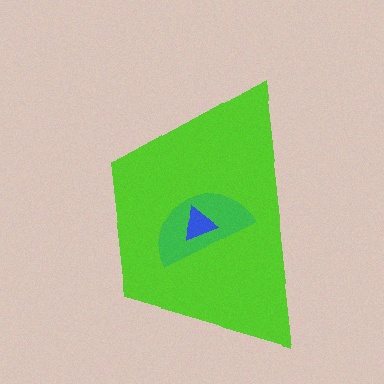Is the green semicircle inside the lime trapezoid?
Yes.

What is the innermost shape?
The blue triangle.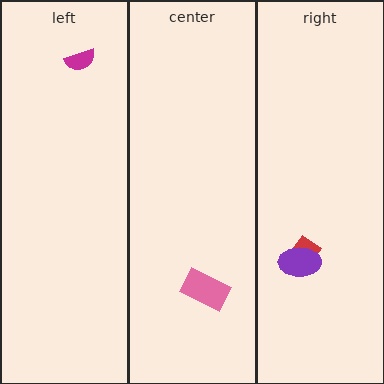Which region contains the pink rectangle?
The center region.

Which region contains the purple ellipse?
The right region.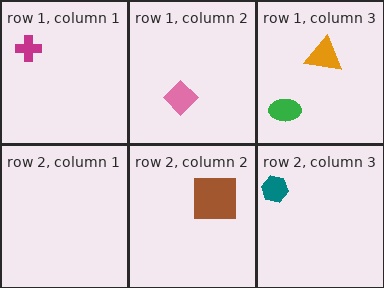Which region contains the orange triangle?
The row 1, column 3 region.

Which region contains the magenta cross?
The row 1, column 1 region.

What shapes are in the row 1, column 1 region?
The magenta cross.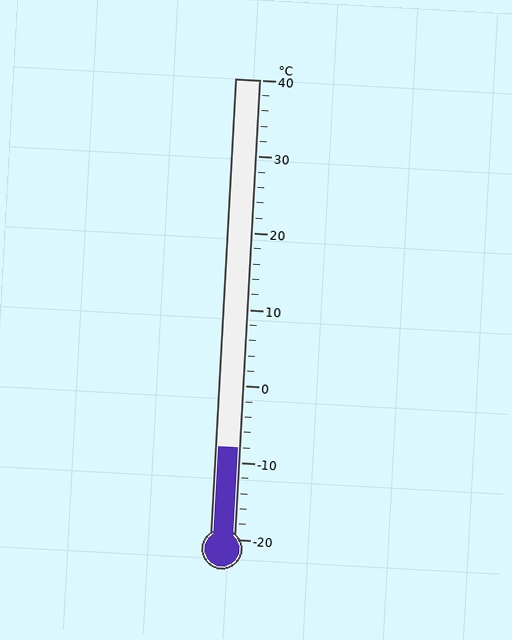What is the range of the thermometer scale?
The thermometer scale ranges from -20°C to 40°C.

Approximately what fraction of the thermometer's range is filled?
The thermometer is filled to approximately 20% of its range.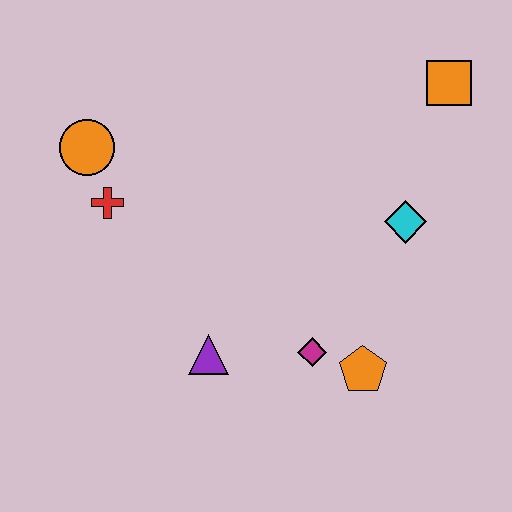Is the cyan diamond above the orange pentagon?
Yes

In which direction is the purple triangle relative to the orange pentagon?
The purple triangle is to the left of the orange pentagon.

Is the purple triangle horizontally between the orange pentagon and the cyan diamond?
No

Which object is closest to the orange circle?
The red cross is closest to the orange circle.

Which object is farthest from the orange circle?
The orange square is farthest from the orange circle.